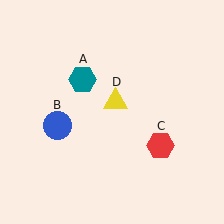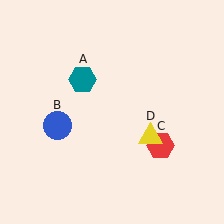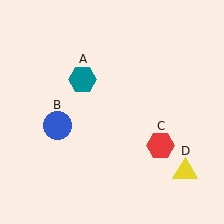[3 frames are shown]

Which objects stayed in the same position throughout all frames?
Teal hexagon (object A) and blue circle (object B) and red hexagon (object C) remained stationary.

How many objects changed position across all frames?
1 object changed position: yellow triangle (object D).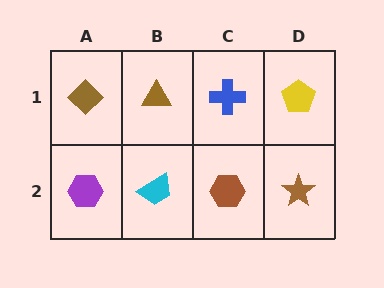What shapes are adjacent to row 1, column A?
A purple hexagon (row 2, column A), a brown triangle (row 1, column B).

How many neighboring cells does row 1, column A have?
2.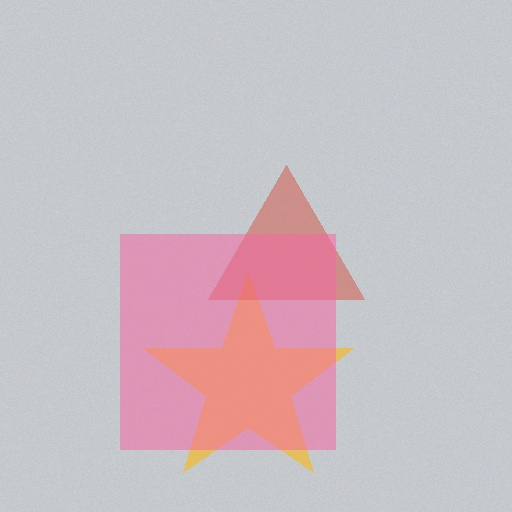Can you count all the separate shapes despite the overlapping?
Yes, there are 3 separate shapes.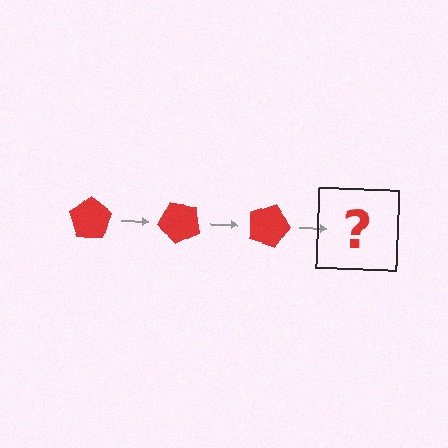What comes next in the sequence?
The next element should be a red pentagon rotated 135 degrees.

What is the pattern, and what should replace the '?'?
The pattern is that the pentagon rotates 45 degrees each step. The '?' should be a red pentagon rotated 135 degrees.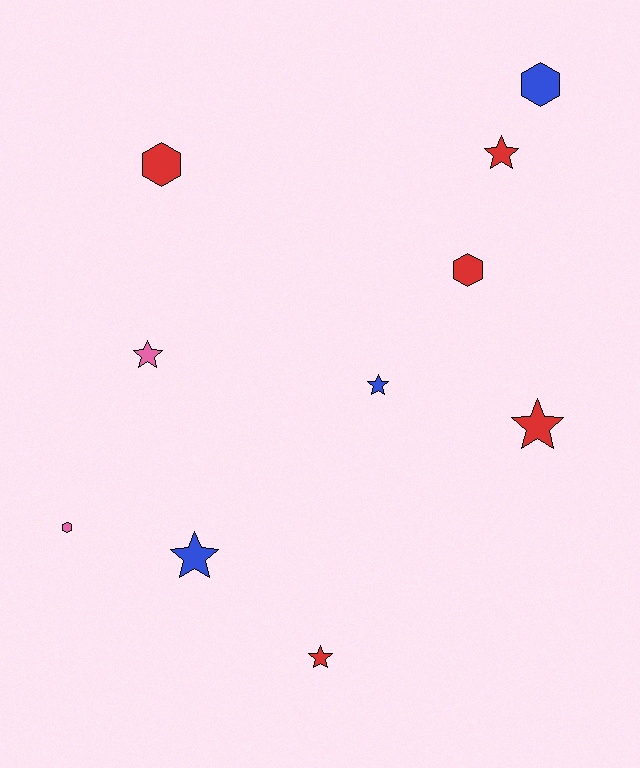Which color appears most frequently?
Red, with 5 objects.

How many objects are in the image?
There are 10 objects.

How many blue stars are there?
There are 2 blue stars.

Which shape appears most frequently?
Star, with 6 objects.